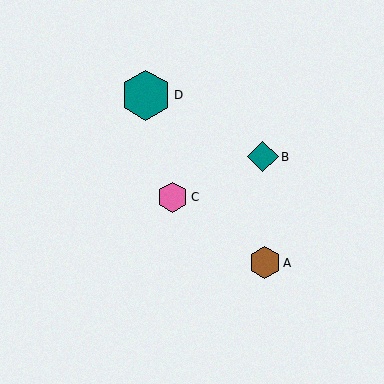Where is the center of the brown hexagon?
The center of the brown hexagon is at (265, 263).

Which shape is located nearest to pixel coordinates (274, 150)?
The teal diamond (labeled B) at (263, 157) is nearest to that location.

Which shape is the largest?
The teal hexagon (labeled D) is the largest.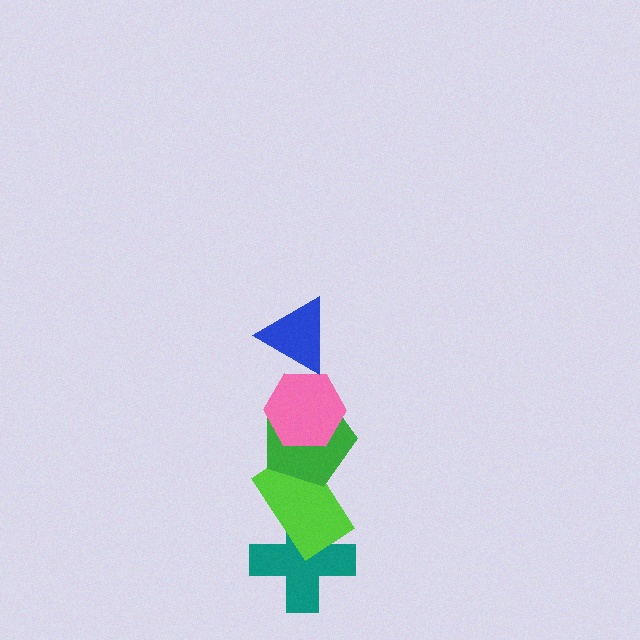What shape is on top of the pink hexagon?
The blue triangle is on top of the pink hexagon.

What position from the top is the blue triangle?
The blue triangle is 1st from the top.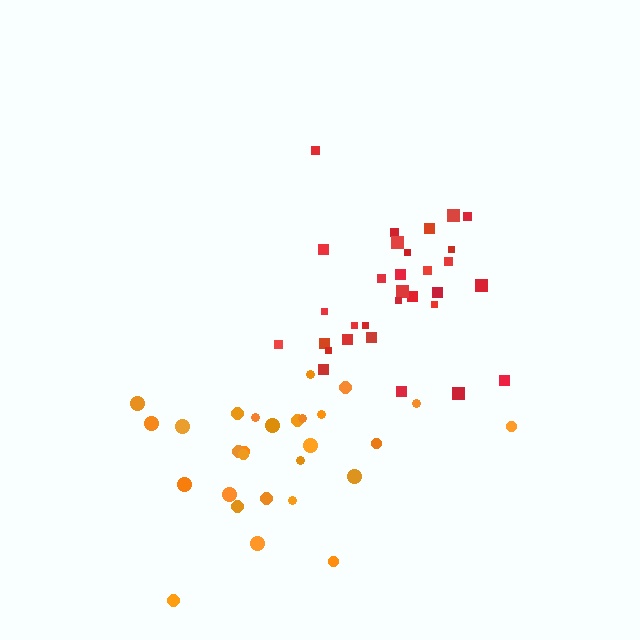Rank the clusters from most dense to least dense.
red, orange.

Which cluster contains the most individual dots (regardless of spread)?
Red (31).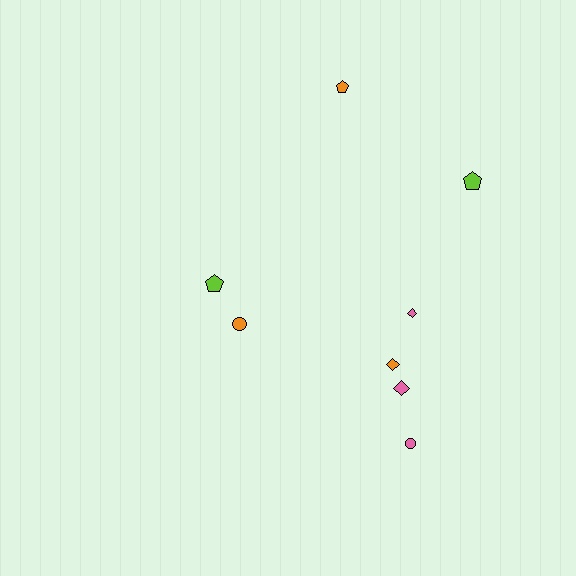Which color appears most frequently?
Orange, with 3 objects.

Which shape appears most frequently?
Diamond, with 3 objects.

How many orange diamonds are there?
There is 1 orange diamond.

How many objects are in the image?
There are 8 objects.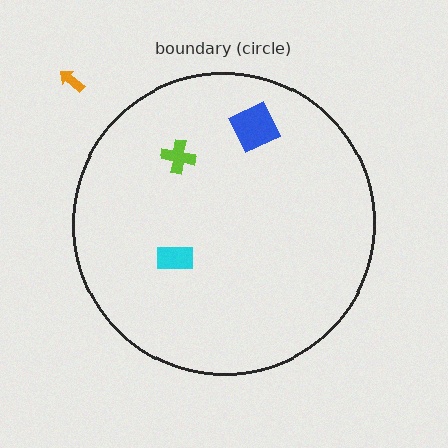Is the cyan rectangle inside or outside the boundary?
Inside.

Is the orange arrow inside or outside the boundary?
Outside.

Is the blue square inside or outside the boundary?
Inside.